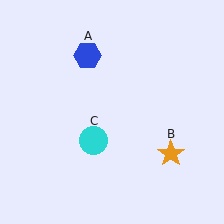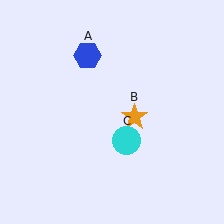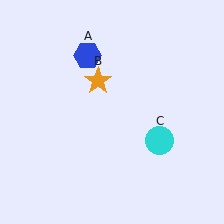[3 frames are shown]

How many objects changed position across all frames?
2 objects changed position: orange star (object B), cyan circle (object C).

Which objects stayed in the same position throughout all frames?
Blue hexagon (object A) remained stationary.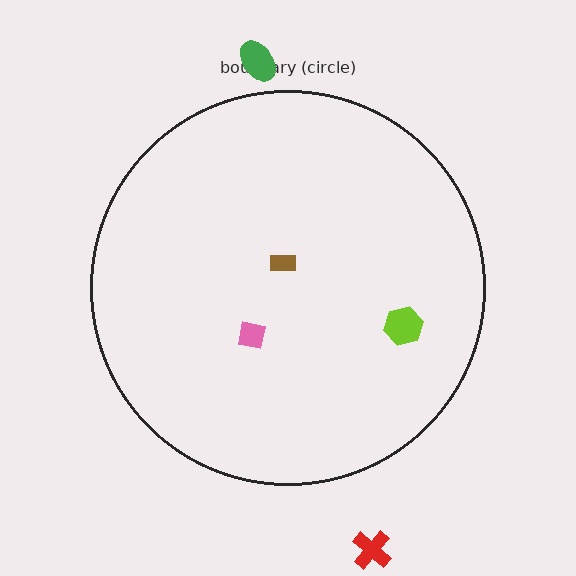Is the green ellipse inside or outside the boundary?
Outside.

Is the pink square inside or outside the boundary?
Inside.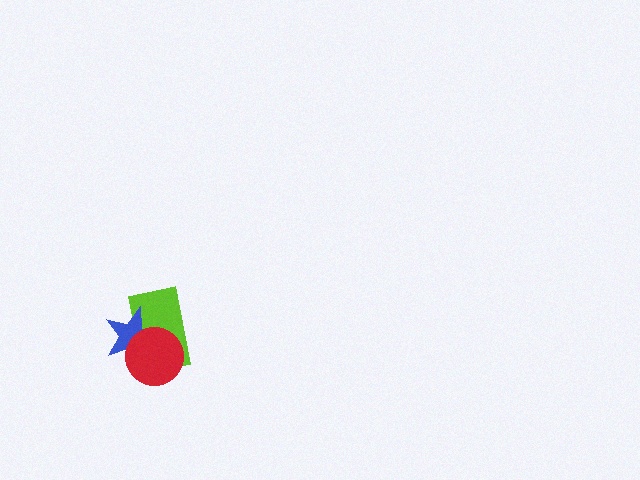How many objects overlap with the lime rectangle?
2 objects overlap with the lime rectangle.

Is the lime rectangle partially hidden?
Yes, it is partially covered by another shape.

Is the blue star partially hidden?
Yes, it is partially covered by another shape.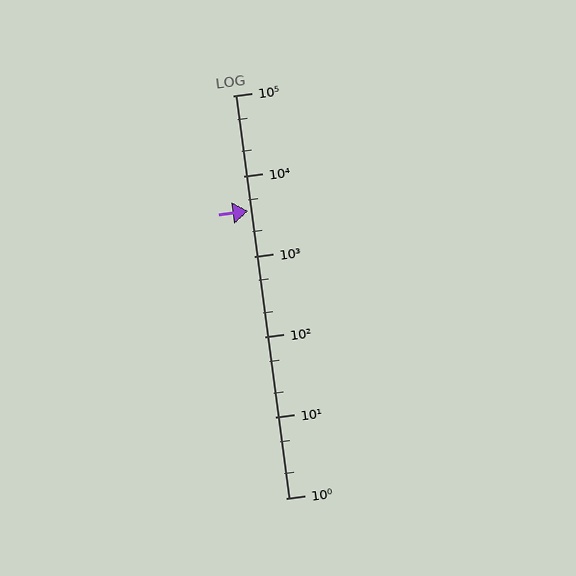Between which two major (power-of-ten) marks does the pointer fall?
The pointer is between 1000 and 10000.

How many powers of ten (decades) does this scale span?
The scale spans 5 decades, from 1 to 100000.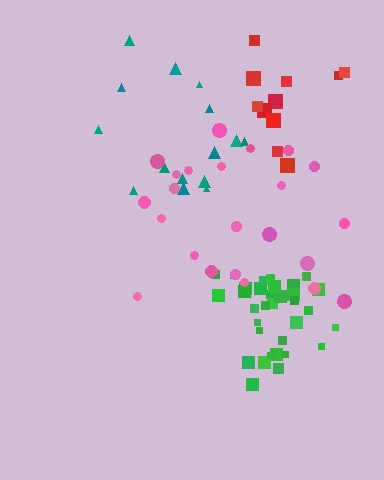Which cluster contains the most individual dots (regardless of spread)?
Green (35).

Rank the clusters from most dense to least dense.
green, teal, red, pink.